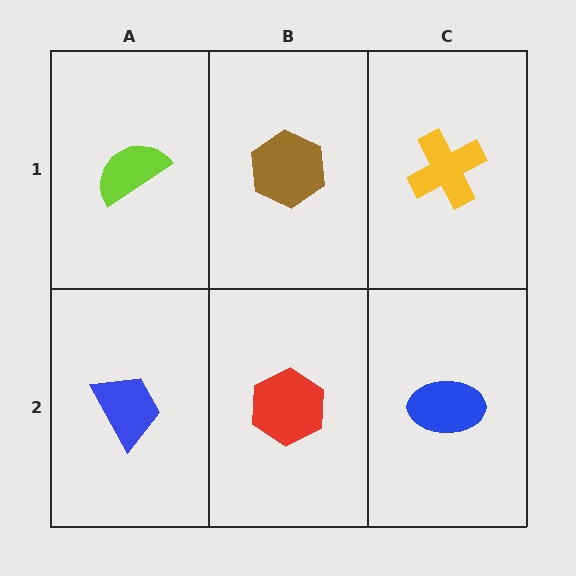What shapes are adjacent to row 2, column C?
A yellow cross (row 1, column C), a red hexagon (row 2, column B).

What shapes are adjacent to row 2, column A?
A lime semicircle (row 1, column A), a red hexagon (row 2, column B).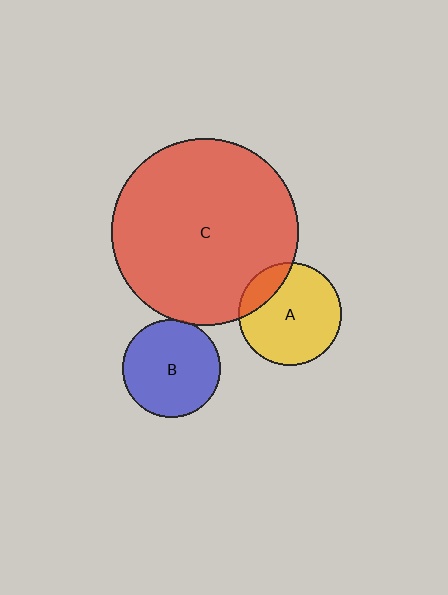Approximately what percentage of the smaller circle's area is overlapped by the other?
Approximately 15%.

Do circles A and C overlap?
Yes.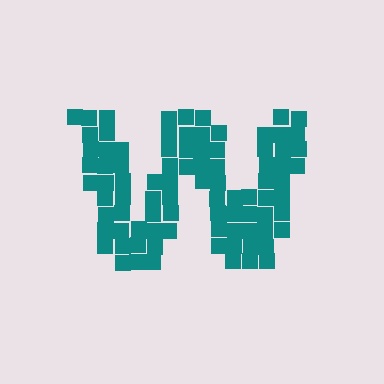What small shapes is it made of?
It is made of small squares.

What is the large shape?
The large shape is the letter W.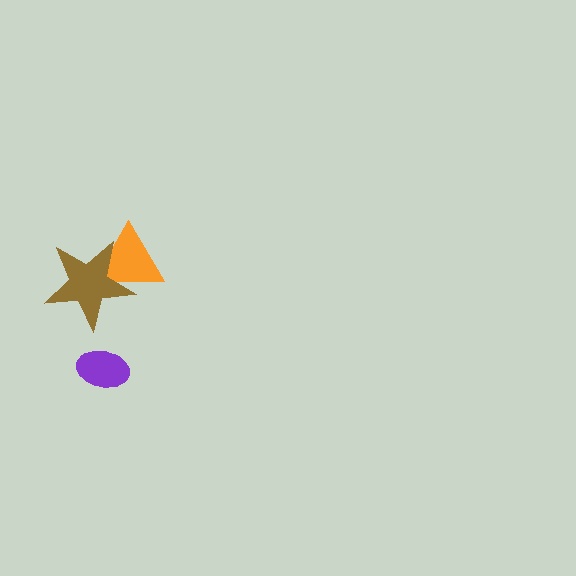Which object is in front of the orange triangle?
The brown star is in front of the orange triangle.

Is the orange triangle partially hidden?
Yes, it is partially covered by another shape.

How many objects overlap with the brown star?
1 object overlaps with the brown star.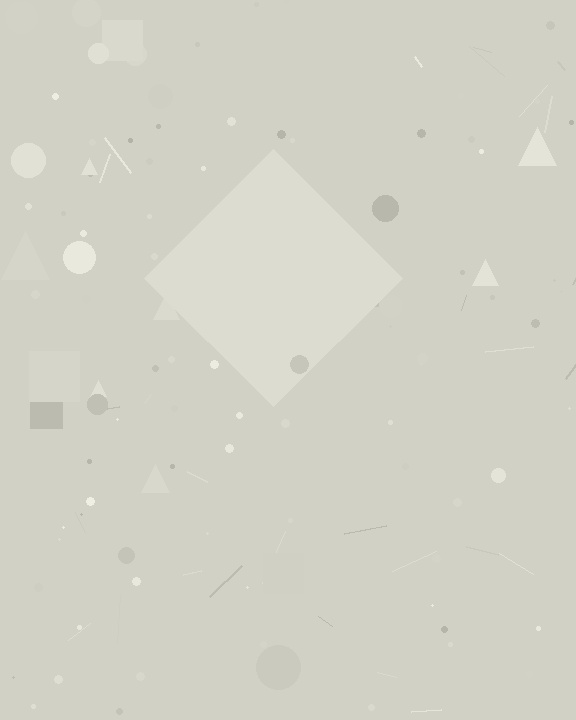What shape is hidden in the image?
A diamond is hidden in the image.